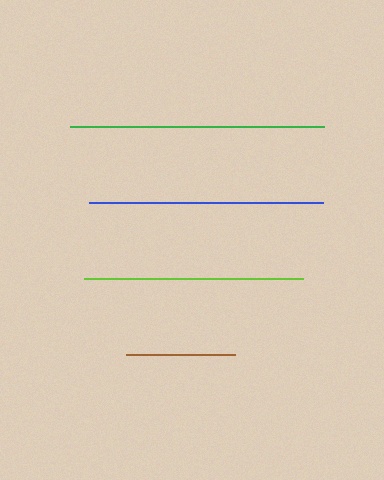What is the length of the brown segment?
The brown segment is approximately 109 pixels long.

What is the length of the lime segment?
The lime segment is approximately 219 pixels long.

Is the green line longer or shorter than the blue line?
The green line is longer than the blue line.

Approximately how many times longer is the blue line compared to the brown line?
The blue line is approximately 2.2 times the length of the brown line.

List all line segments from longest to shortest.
From longest to shortest: green, blue, lime, brown.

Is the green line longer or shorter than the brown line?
The green line is longer than the brown line.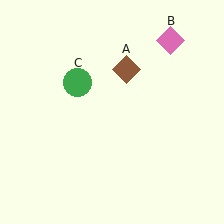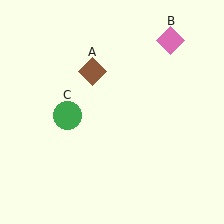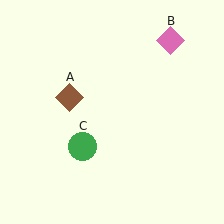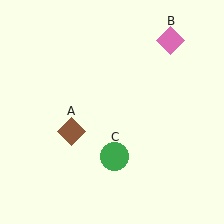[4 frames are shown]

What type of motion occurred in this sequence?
The brown diamond (object A), green circle (object C) rotated counterclockwise around the center of the scene.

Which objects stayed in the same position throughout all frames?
Pink diamond (object B) remained stationary.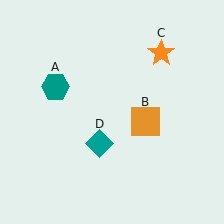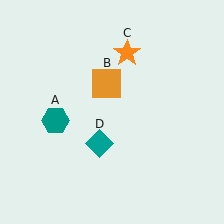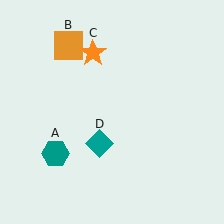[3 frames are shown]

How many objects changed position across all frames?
3 objects changed position: teal hexagon (object A), orange square (object B), orange star (object C).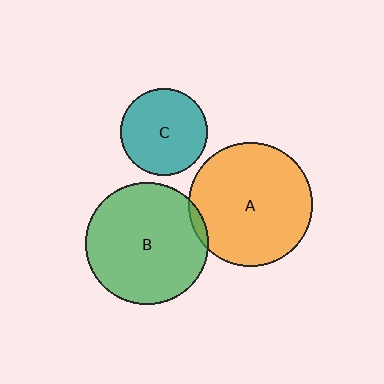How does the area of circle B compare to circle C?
Approximately 2.0 times.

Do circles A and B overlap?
Yes.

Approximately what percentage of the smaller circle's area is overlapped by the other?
Approximately 5%.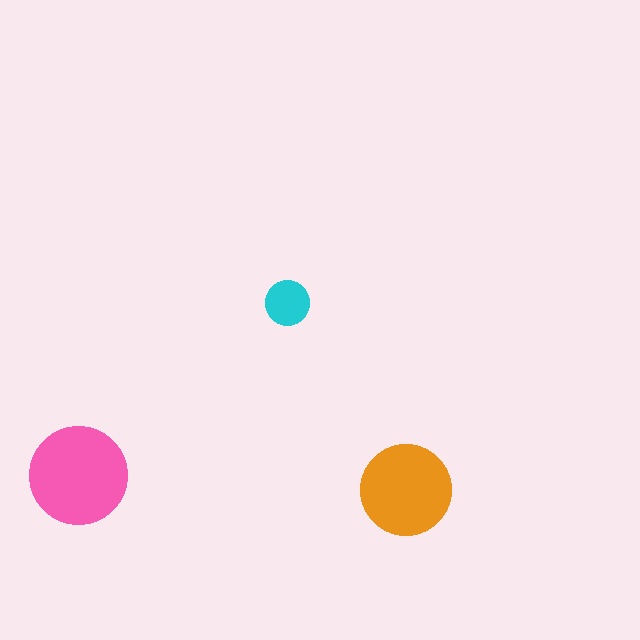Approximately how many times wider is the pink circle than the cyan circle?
About 2 times wider.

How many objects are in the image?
There are 3 objects in the image.